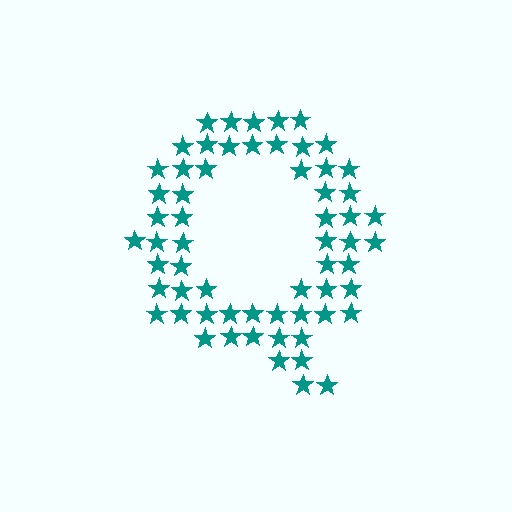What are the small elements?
The small elements are stars.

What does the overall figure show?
The overall figure shows the letter Q.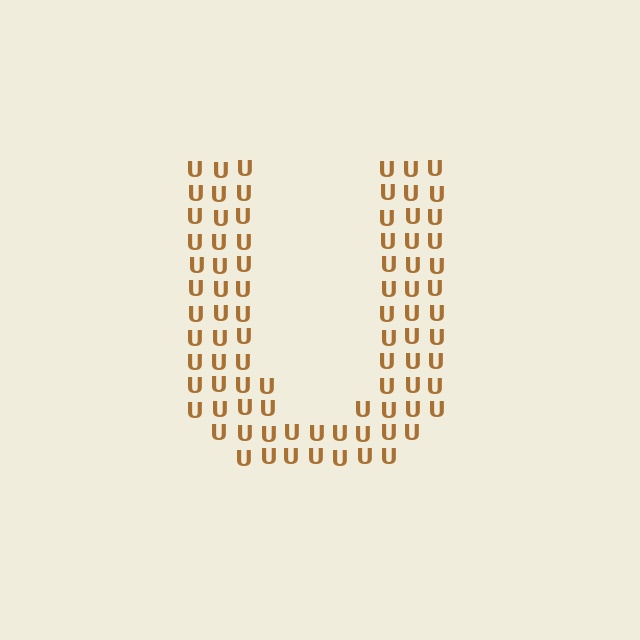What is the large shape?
The large shape is the letter U.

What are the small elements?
The small elements are letter U's.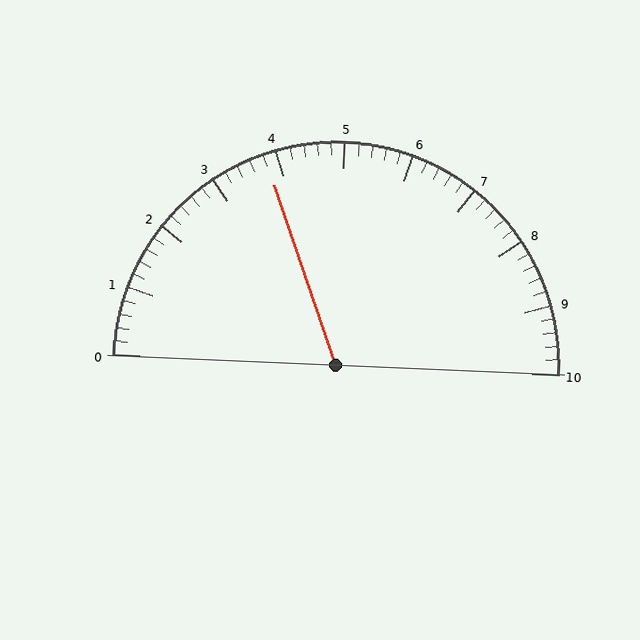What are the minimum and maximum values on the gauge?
The gauge ranges from 0 to 10.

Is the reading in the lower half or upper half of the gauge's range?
The reading is in the lower half of the range (0 to 10).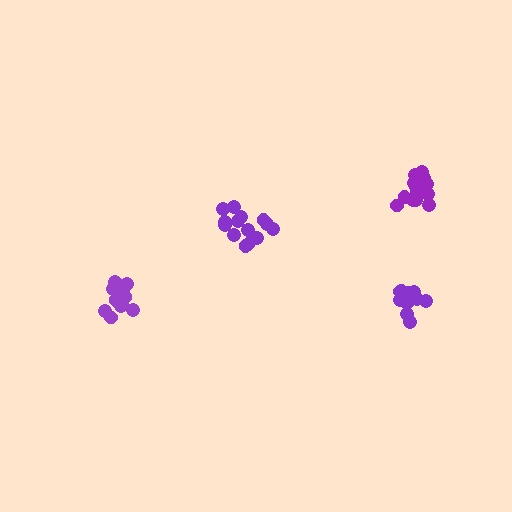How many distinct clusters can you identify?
There are 4 distinct clusters.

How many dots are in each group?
Group 1: 15 dots, Group 2: 11 dots, Group 3: 14 dots, Group 4: 15 dots (55 total).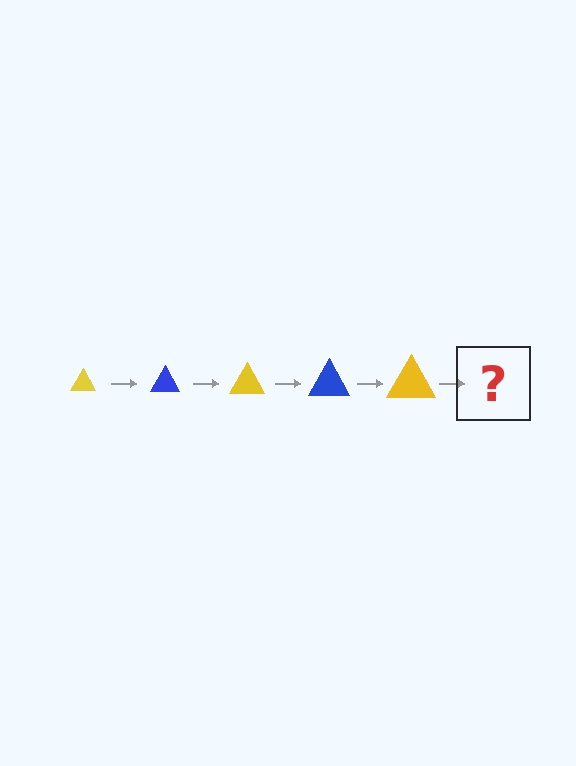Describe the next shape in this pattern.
It should be a blue triangle, larger than the previous one.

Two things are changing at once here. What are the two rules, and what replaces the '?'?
The two rules are that the triangle grows larger each step and the color cycles through yellow and blue. The '?' should be a blue triangle, larger than the previous one.